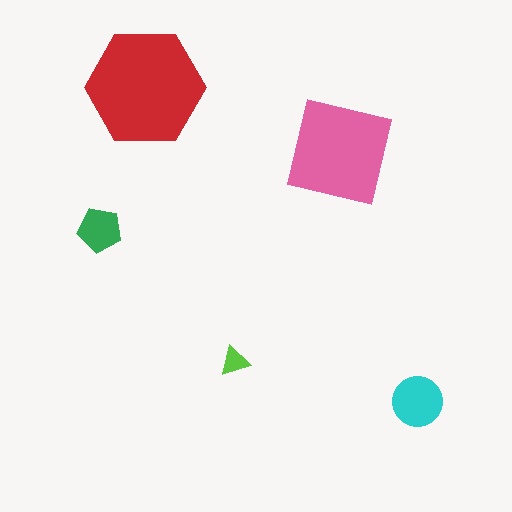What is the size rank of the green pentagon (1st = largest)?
4th.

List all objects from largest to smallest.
The red hexagon, the pink square, the cyan circle, the green pentagon, the lime triangle.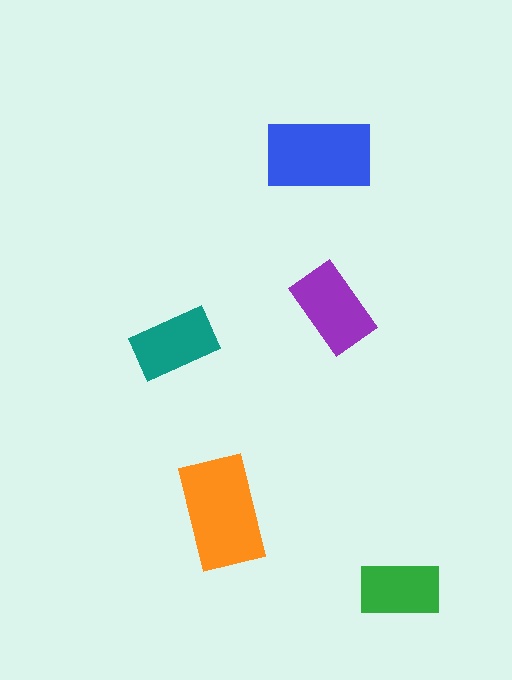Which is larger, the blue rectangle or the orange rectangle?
The orange one.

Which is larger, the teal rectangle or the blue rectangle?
The blue one.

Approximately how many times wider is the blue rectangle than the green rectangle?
About 1.5 times wider.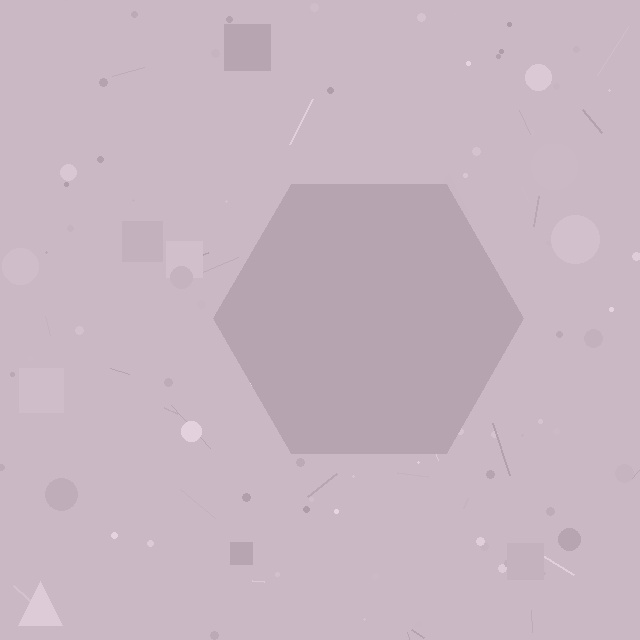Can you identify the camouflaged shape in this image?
The camouflaged shape is a hexagon.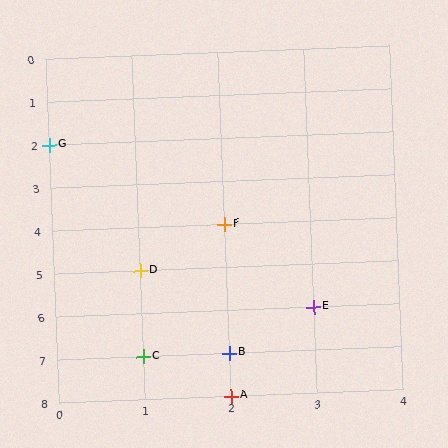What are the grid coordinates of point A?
Point A is at grid coordinates (2, 8).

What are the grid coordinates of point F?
Point F is at grid coordinates (2, 4).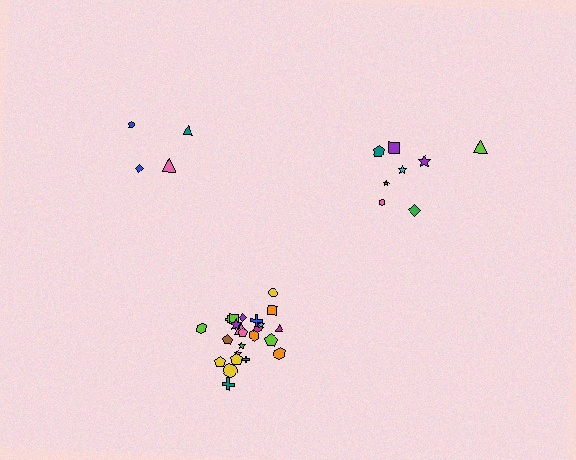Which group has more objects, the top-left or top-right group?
The top-right group.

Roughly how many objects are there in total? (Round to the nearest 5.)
Roughly 35 objects in total.